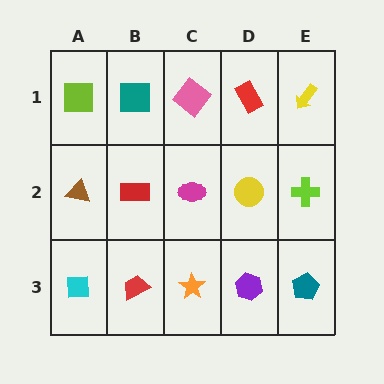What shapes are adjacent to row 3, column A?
A brown triangle (row 2, column A), a red trapezoid (row 3, column B).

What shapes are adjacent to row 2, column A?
A lime square (row 1, column A), a cyan square (row 3, column A), a red rectangle (row 2, column B).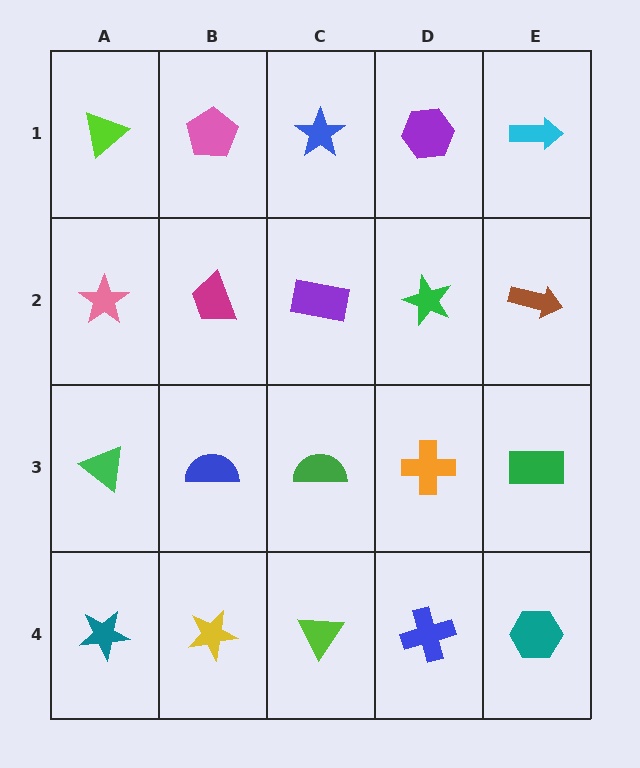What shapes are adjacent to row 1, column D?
A green star (row 2, column D), a blue star (row 1, column C), a cyan arrow (row 1, column E).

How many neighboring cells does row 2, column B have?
4.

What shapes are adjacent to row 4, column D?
An orange cross (row 3, column D), a lime triangle (row 4, column C), a teal hexagon (row 4, column E).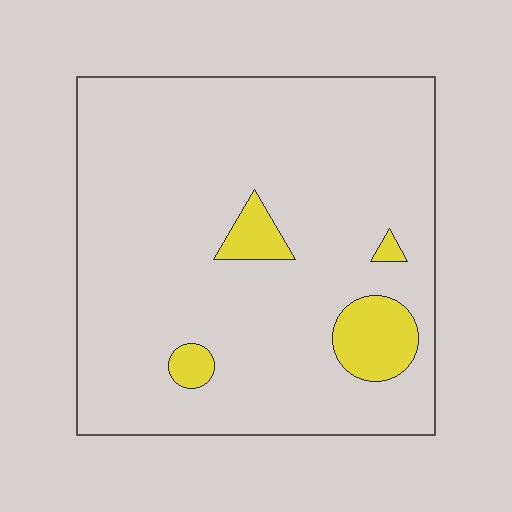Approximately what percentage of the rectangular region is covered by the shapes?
Approximately 10%.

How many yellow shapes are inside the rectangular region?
4.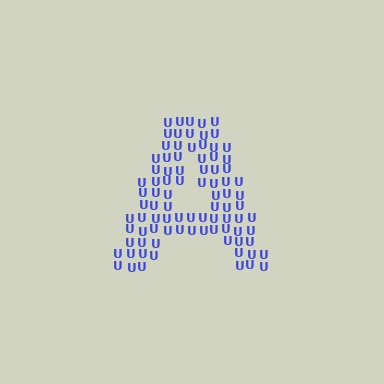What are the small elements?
The small elements are letter U's.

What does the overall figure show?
The overall figure shows the letter A.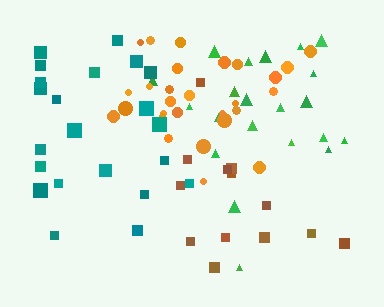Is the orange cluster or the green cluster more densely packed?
Orange.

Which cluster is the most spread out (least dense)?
Brown.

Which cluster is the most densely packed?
Orange.